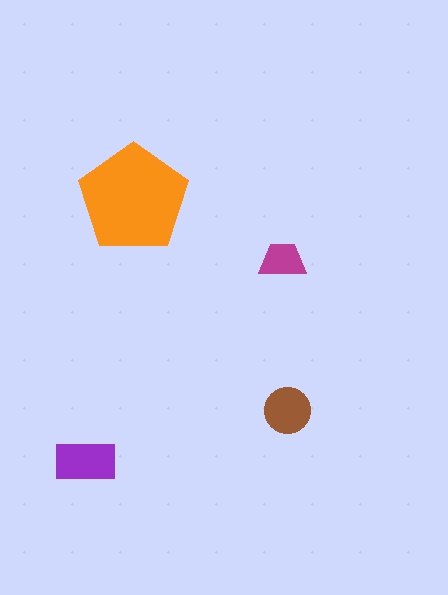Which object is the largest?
The orange pentagon.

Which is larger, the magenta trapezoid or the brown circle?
The brown circle.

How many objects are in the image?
There are 4 objects in the image.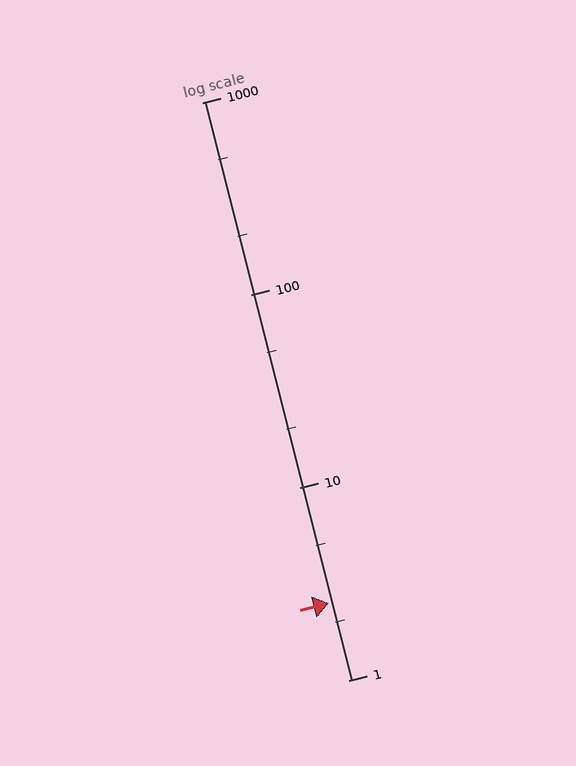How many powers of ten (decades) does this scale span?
The scale spans 3 decades, from 1 to 1000.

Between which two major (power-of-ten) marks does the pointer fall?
The pointer is between 1 and 10.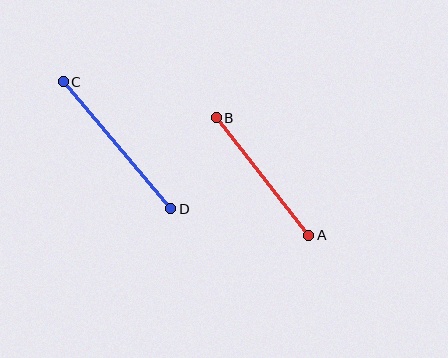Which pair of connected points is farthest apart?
Points C and D are farthest apart.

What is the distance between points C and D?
The distance is approximately 166 pixels.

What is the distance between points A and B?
The distance is approximately 149 pixels.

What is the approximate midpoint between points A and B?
The midpoint is at approximately (262, 177) pixels.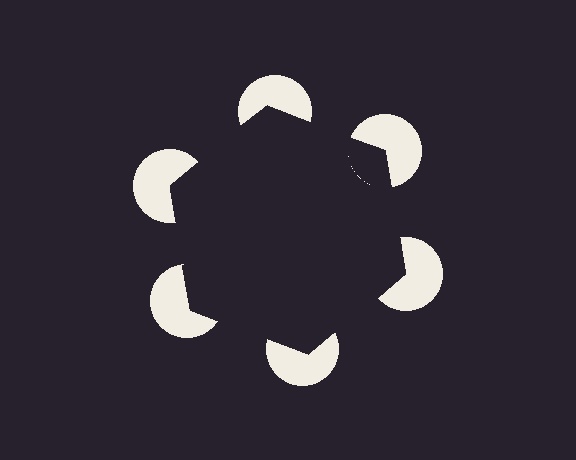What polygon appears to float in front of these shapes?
An illusory hexagon — its edges are inferred from the aligned wedge cuts in the pac-man discs, not physically drawn.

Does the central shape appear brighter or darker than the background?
It typically appears slightly darker than the background, even though no actual brightness change is drawn.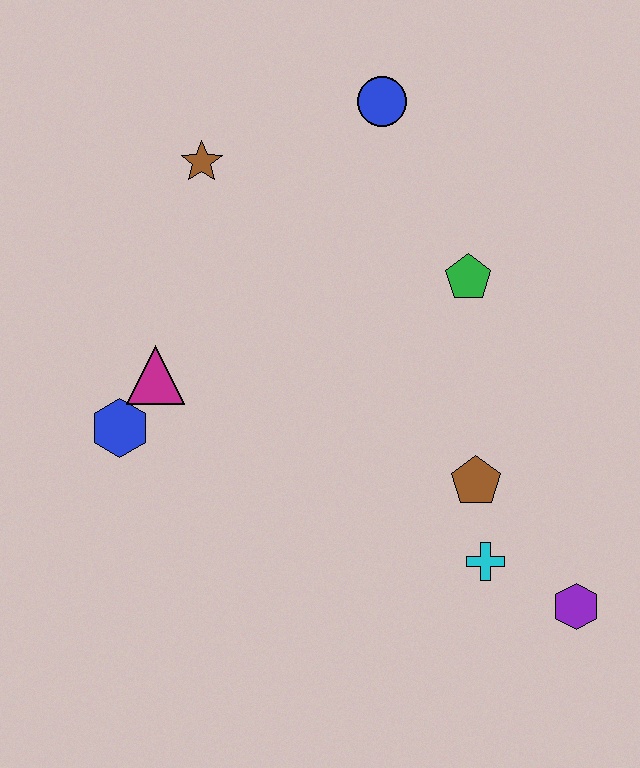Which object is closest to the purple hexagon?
The cyan cross is closest to the purple hexagon.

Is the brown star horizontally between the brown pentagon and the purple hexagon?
No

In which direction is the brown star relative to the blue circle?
The brown star is to the left of the blue circle.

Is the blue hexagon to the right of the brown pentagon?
No